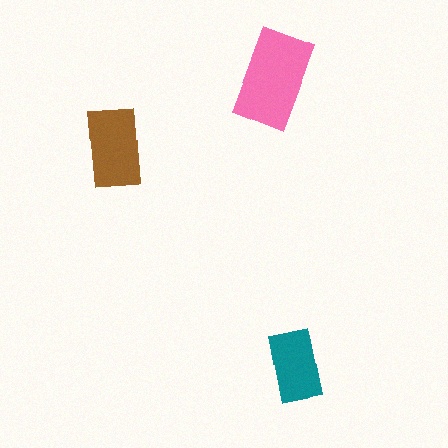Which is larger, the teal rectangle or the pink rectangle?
The pink one.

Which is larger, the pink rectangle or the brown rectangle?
The pink one.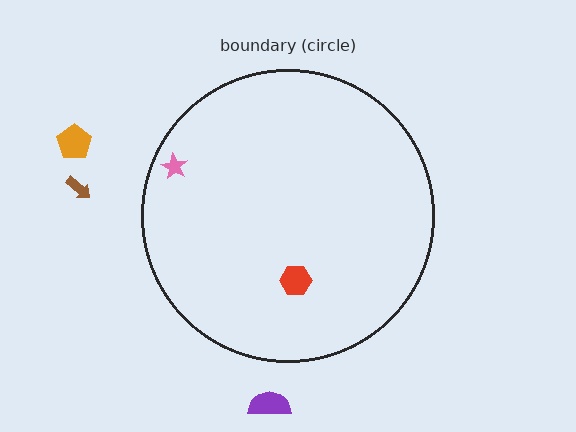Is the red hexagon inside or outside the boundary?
Inside.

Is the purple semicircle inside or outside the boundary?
Outside.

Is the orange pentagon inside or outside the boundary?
Outside.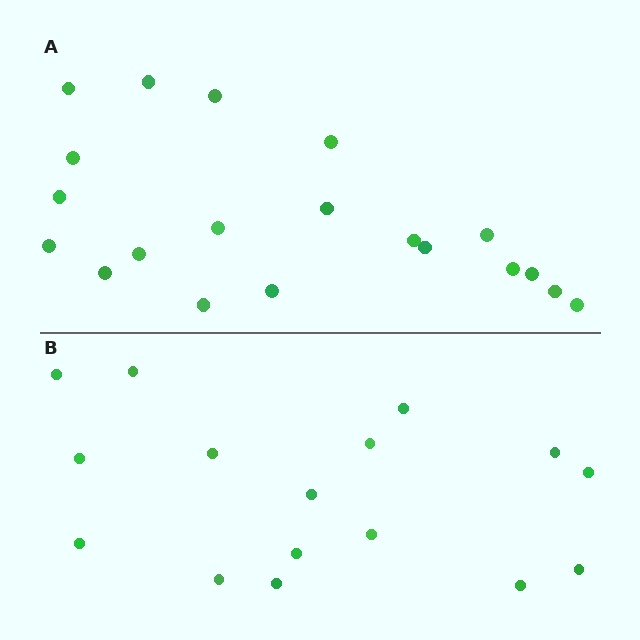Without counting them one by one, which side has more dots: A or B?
Region A (the top region) has more dots.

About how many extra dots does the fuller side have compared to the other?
Region A has about 4 more dots than region B.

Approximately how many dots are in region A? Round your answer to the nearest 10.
About 20 dots.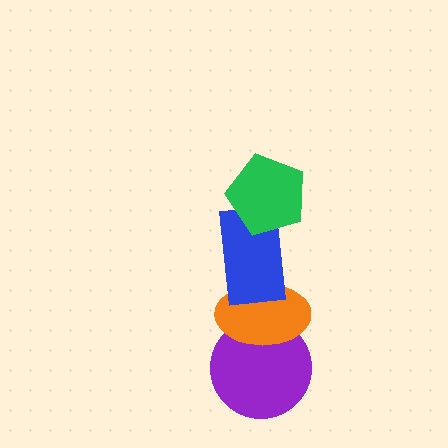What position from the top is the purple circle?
The purple circle is 4th from the top.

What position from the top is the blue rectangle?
The blue rectangle is 2nd from the top.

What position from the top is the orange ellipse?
The orange ellipse is 3rd from the top.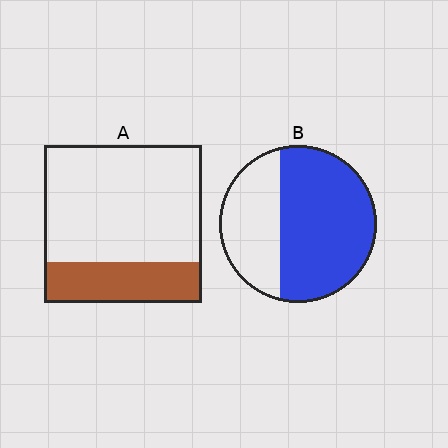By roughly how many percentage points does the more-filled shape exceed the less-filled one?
By roughly 40 percentage points (B over A).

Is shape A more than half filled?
No.